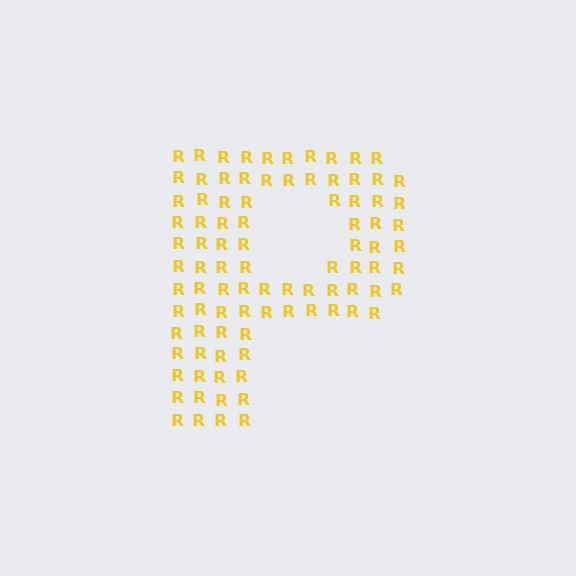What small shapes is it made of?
It is made of small letter R's.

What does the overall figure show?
The overall figure shows the letter P.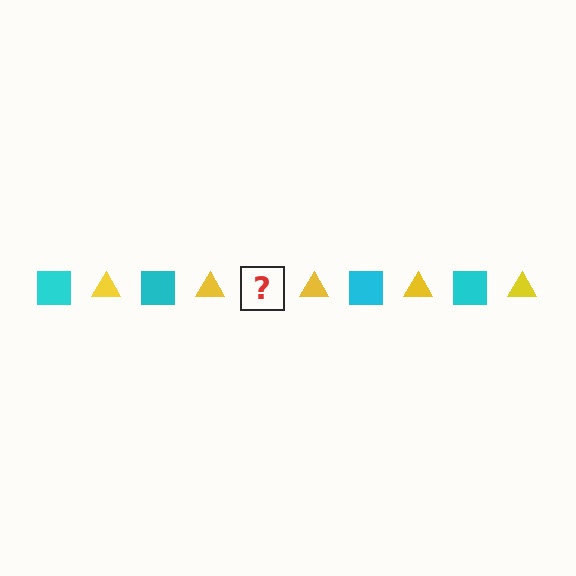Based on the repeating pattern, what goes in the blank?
The blank should be a cyan square.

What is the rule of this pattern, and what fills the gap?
The rule is that the pattern alternates between cyan square and yellow triangle. The gap should be filled with a cyan square.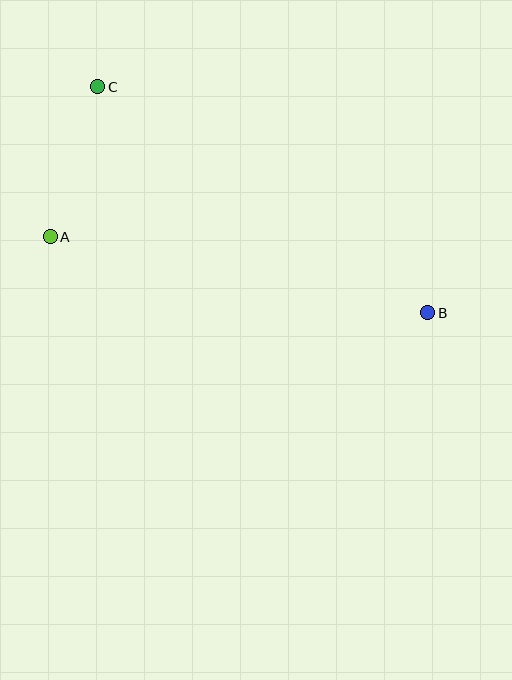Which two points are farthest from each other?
Points B and C are farthest from each other.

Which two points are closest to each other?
Points A and C are closest to each other.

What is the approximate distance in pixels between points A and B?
The distance between A and B is approximately 385 pixels.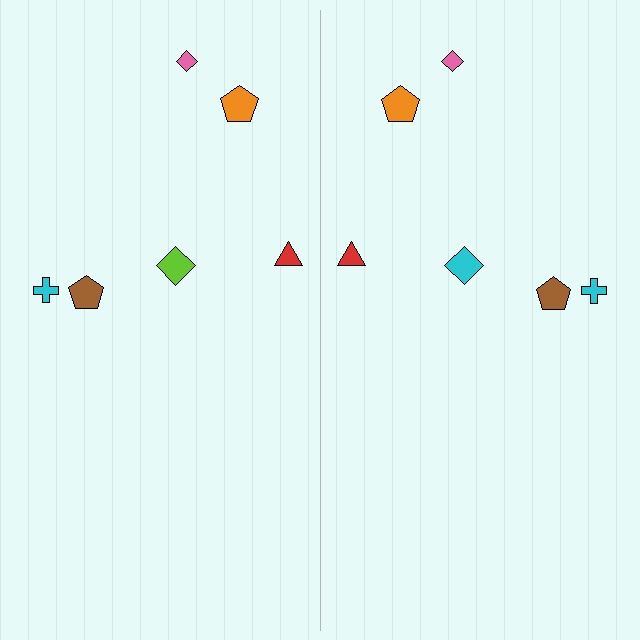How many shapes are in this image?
There are 12 shapes in this image.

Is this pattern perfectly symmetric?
No, the pattern is not perfectly symmetric. The cyan diamond on the right side breaks the symmetry — its mirror counterpart is lime.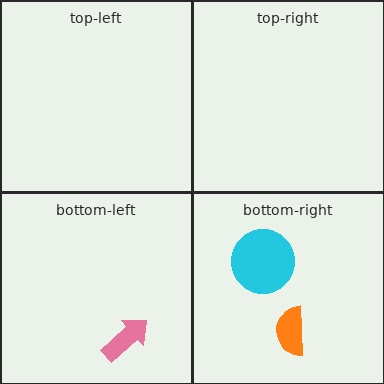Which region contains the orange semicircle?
The bottom-right region.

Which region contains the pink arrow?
The bottom-left region.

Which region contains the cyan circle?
The bottom-right region.